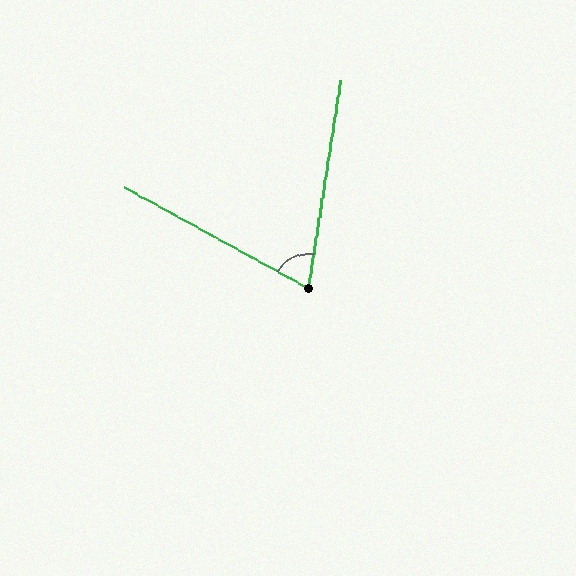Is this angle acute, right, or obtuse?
It is acute.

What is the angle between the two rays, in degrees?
Approximately 70 degrees.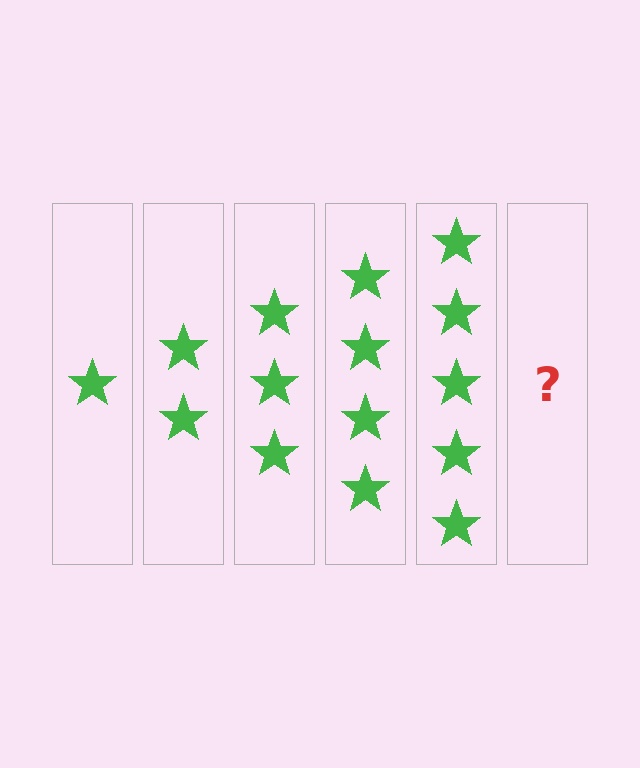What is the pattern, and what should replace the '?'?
The pattern is that each step adds one more star. The '?' should be 6 stars.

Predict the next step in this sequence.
The next step is 6 stars.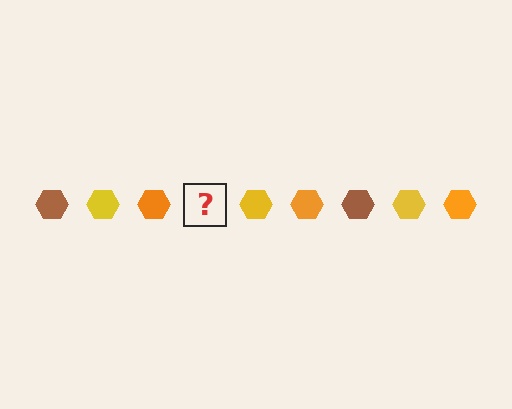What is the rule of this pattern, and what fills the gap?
The rule is that the pattern cycles through brown, yellow, orange hexagons. The gap should be filled with a brown hexagon.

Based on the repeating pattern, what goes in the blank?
The blank should be a brown hexagon.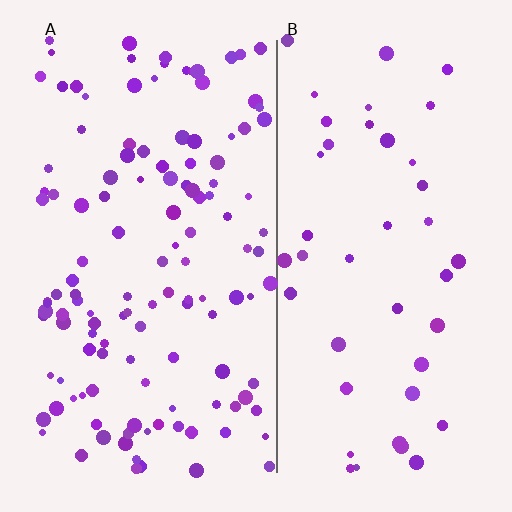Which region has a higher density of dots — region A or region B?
A (the left).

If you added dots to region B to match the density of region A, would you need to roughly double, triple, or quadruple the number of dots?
Approximately triple.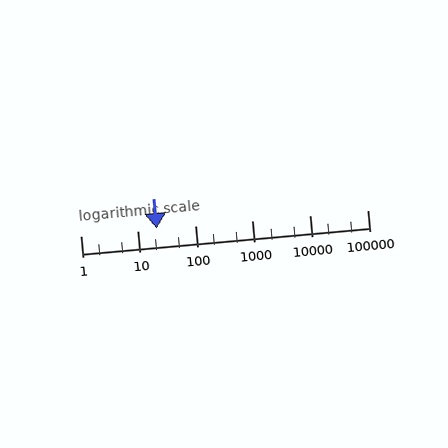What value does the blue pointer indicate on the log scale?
The pointer indicates approximately 21.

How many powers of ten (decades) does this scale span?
The scale spans 5 decades, from 1 to 100000.